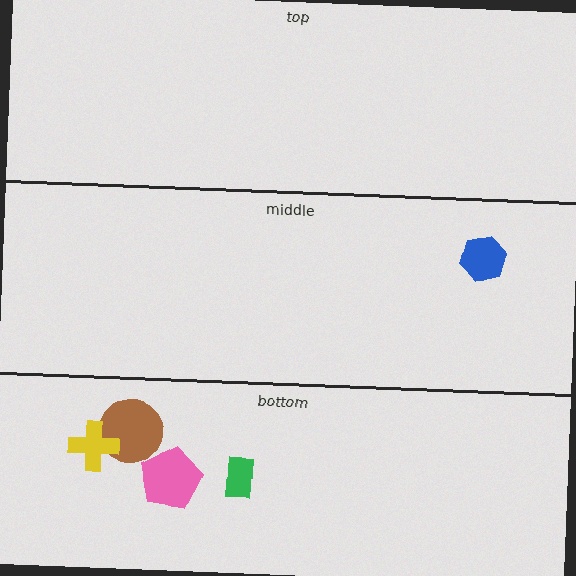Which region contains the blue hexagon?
The middle region.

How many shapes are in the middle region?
1.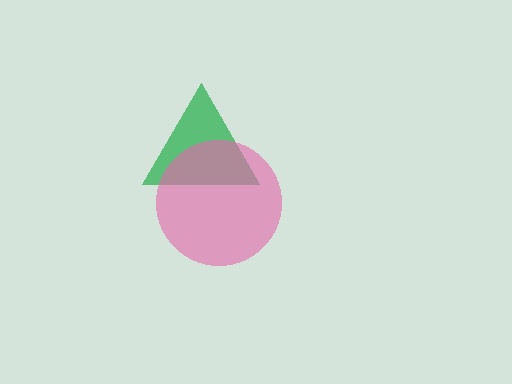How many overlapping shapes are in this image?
There are 2 overlapping shapes in the image.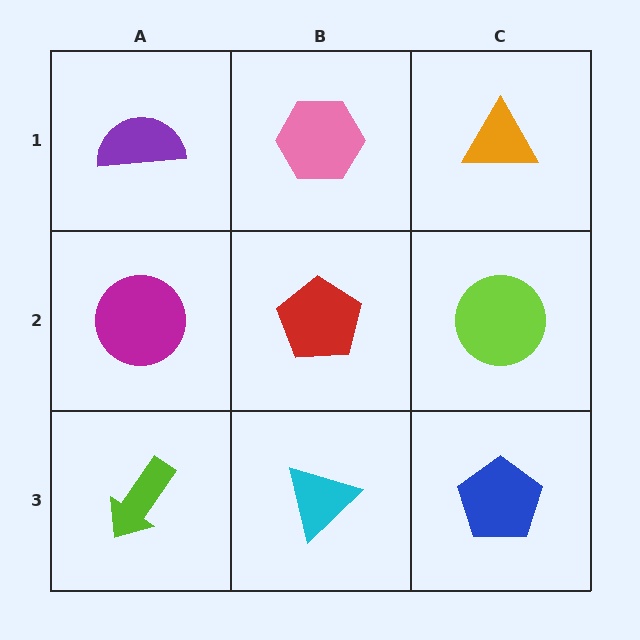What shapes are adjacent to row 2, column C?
An orange triangle (row 1, column C), a blue pentagon (row 3, column C), a red pentagon (row 2, column B).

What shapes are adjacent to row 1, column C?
A lime circle (row 2, column C), a pink hexagon (row 1, column B).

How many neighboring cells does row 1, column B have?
3.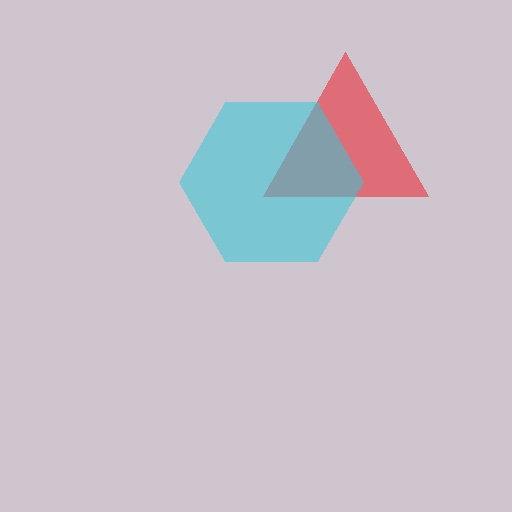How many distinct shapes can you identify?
There are 2 distinct shapes: a red triangle, a cyan hexagon.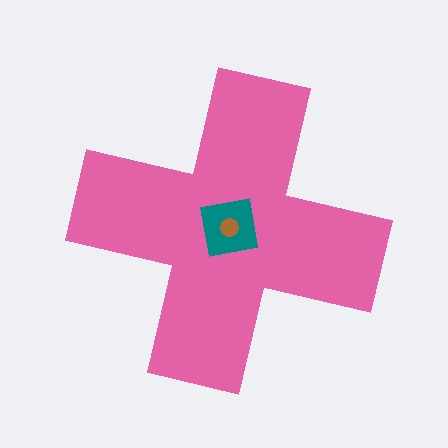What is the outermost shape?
The pink cross.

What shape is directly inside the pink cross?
The teal square.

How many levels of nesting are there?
3.